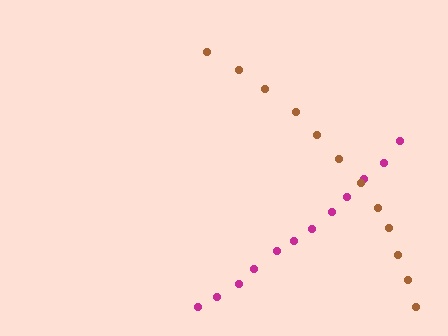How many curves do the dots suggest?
There are 2 distinct paths.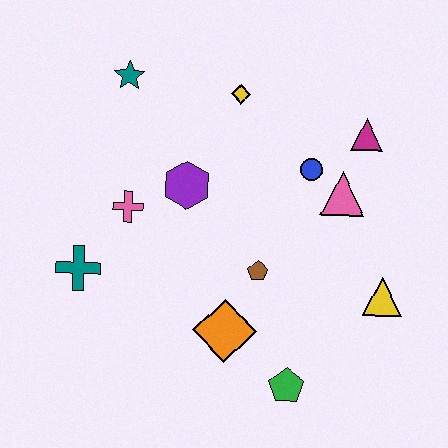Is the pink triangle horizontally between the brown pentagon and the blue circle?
No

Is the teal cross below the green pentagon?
No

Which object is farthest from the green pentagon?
The teal star is farthest from the green pentagon.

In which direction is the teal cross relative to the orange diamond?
The teal cross is to the left of the orange diamond.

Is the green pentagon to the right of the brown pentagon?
Yes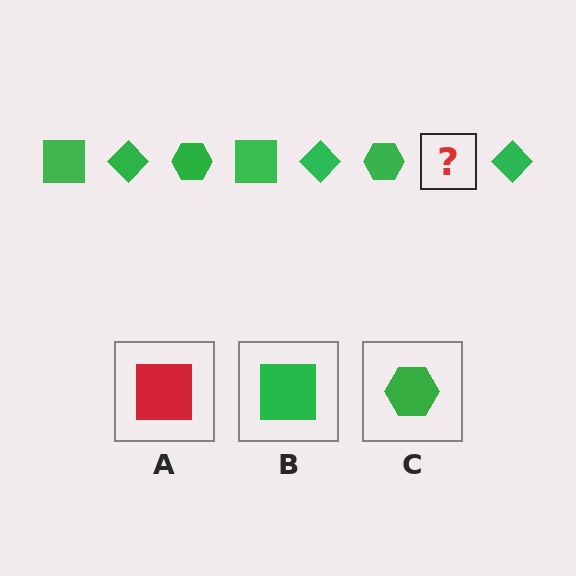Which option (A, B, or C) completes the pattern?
B.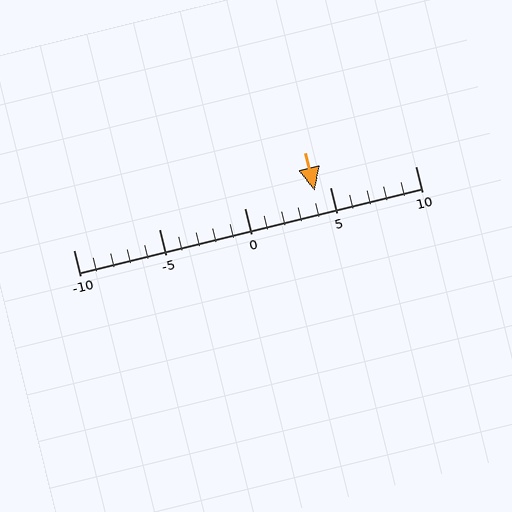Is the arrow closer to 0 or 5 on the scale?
The arrow is closer to 5.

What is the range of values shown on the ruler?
The ruler shows values from -10 to 10.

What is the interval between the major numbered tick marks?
The major tick marks are spaced 5 units apart.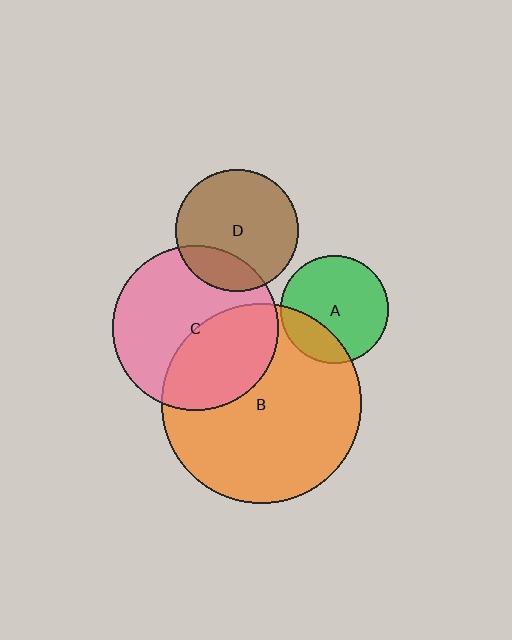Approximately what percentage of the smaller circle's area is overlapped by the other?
Approximately 20%.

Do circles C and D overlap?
Yes.